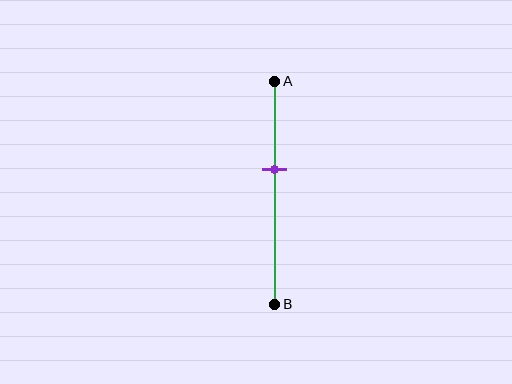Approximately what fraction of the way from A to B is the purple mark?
The purple mark is approximately 40% of the way from A to B.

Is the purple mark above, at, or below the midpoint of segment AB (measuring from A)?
The purple mark is above the midpoint of segment AB.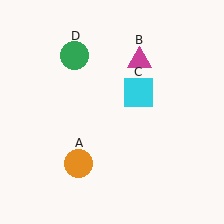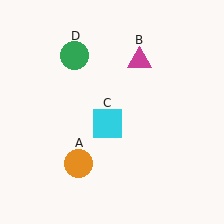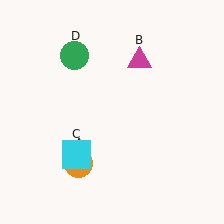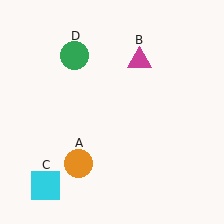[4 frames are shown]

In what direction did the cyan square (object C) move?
The cyan square (object C) moved down and to the left.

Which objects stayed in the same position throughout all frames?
Orange circle (object A) and magenta triangle (object B) and green circle (object D) remained stationary.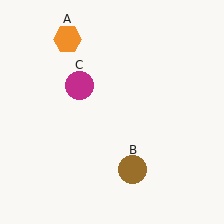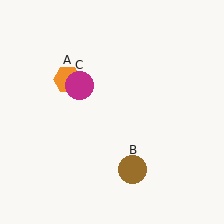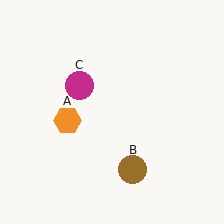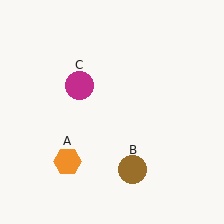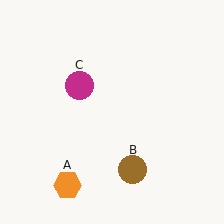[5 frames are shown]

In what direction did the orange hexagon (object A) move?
The orange hexagon (object A) moved down.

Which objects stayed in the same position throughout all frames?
Brown circle (object B) and magenta circle (object C) remained stationary.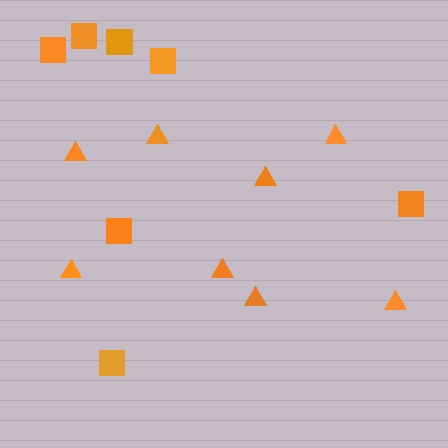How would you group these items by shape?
There are 2 groups: one group of triangles (8) and one group of squares (7).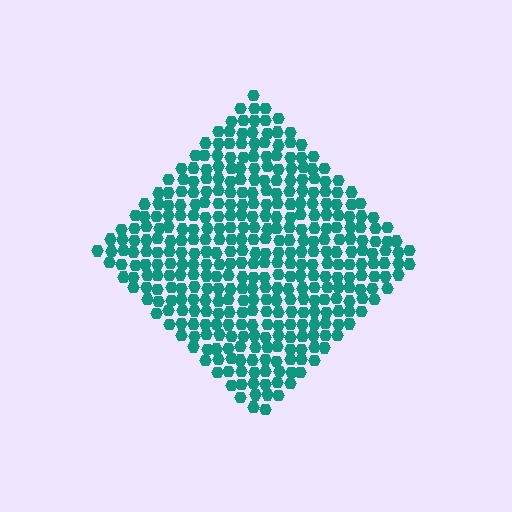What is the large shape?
The large shape is a diamond.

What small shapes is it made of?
It is made of small hexagons.